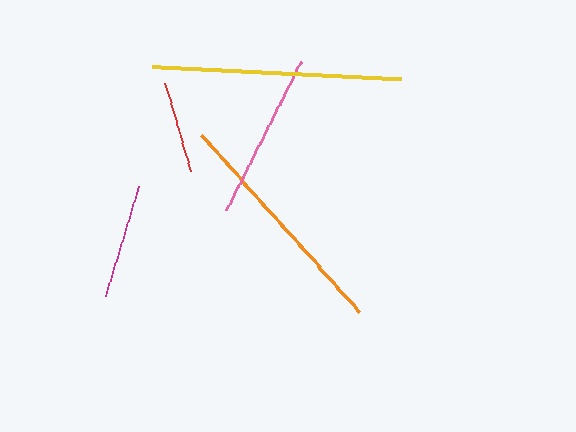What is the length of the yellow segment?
The yellow segment is approximately 249 pixels long.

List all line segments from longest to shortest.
From longest to shortest: yellow, orange, pink, magenta, red.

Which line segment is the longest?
The yellow line is the longest at approximately 249 pixels.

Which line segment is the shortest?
The red line is the shortest at approximately 91 pixels.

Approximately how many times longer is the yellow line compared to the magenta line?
The yellow line is approximately 2.2 times the length of the magenta line.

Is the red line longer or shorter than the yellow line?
The yellow line is longer than the red line.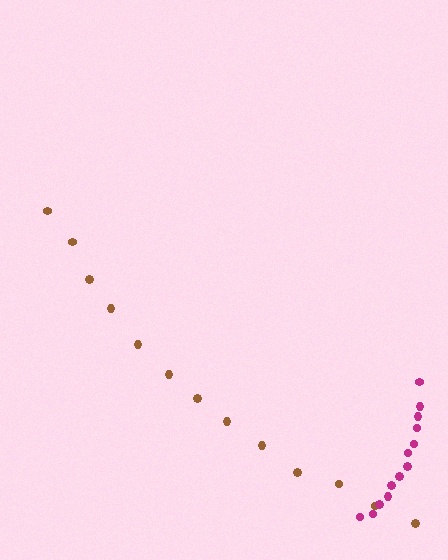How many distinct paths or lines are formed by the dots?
There are 2 distinct paths.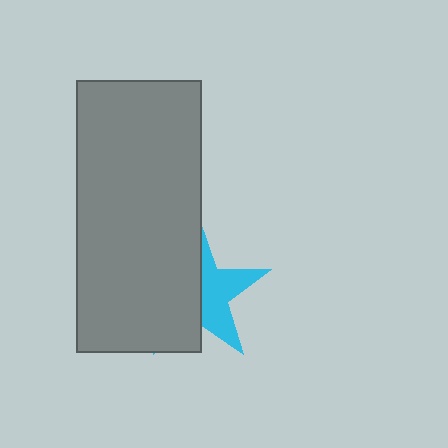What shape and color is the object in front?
The object in front is a gray rectangle.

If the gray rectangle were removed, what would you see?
You would see the complete cyan star.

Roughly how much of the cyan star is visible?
About half of it is visible (roughly 45%).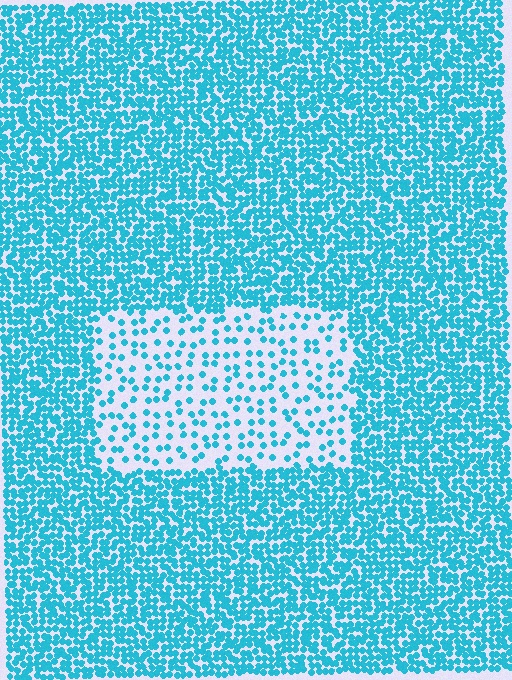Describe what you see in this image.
The image contains small cyan elements arranged at two different densities. A rectangle-shaped region is visible where the elements are less densely packed than the surrounding area.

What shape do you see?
I see a rectangle.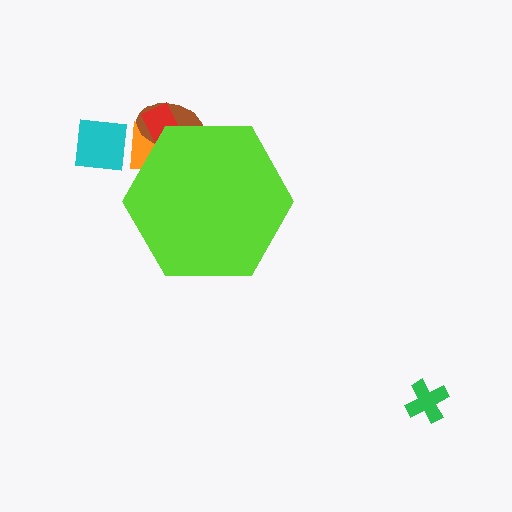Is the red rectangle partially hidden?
Yes, the red rectangle is partially hidden behind the lime hexagon.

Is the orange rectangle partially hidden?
Yes, the orange rectangle is partially hidden behind the lime hexagon.